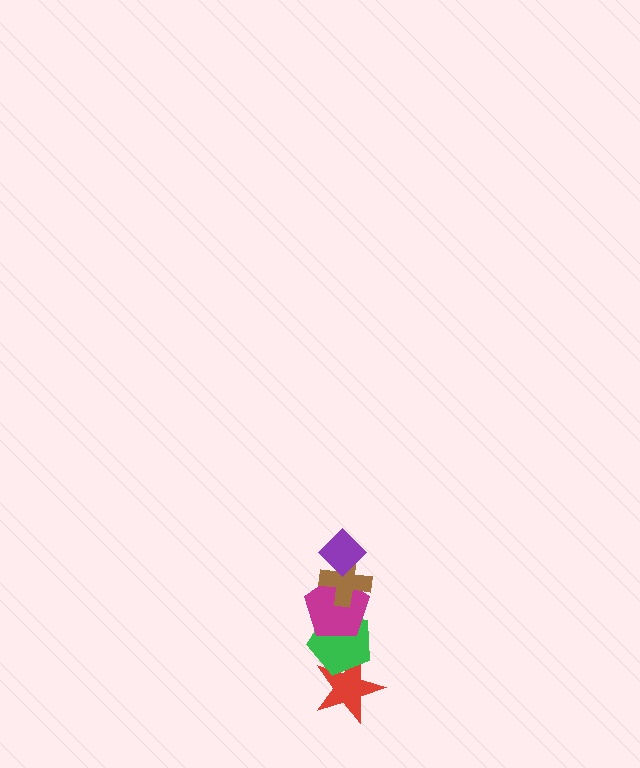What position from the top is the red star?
The red star is 5th from the top.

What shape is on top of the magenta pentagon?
The brown cross is on top of the magenta pentagon.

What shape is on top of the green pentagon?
The magenta pentagon is on top of the green pentagon.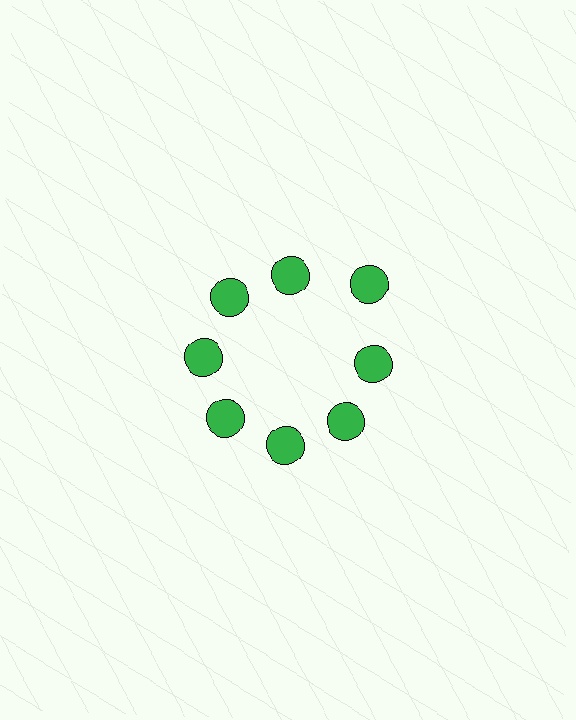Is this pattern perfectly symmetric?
No. The 8 green circles are arranged in a ring, but one element near the 2 o'clock position is pushed outward from the center, breaking the 8-fold rotational symmetry.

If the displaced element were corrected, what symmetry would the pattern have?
It would have 8-fold rotational symmetry — the pattern would map onto itself every 45 degrees.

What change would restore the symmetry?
The symmetry would be restored by moving it inward, back onto the ring so that all 8 circles sit at equal angles and equal distance from the center.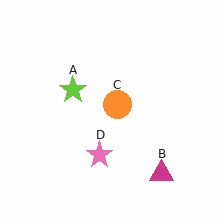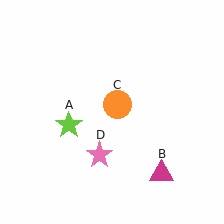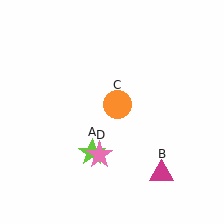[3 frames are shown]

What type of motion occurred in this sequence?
The lime star (object A) rotated counterclockwise around the center of the scene.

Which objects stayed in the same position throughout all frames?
Magenta triangle (object B) and orange circle (object C) and pink star (object D) remained stationary.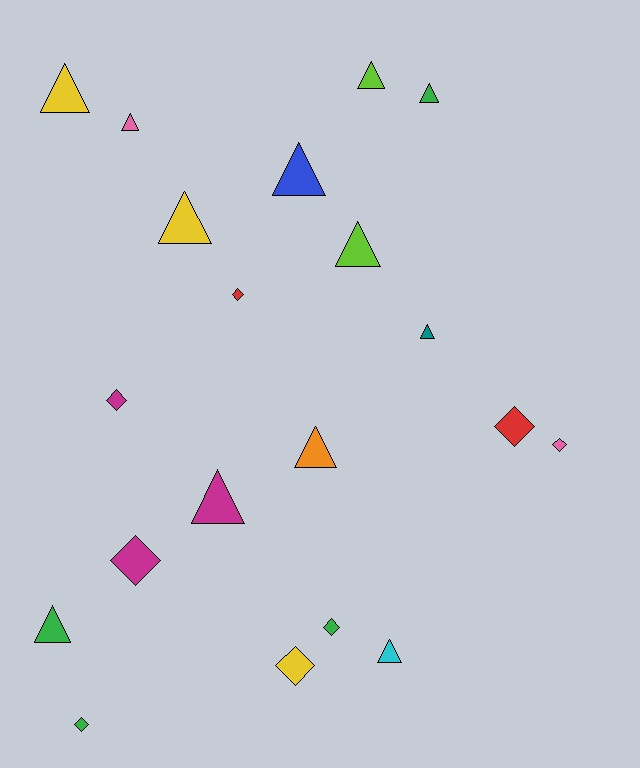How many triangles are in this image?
There are 12 triangles.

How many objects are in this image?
There are 20 objects.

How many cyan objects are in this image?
There is 1 cyan object.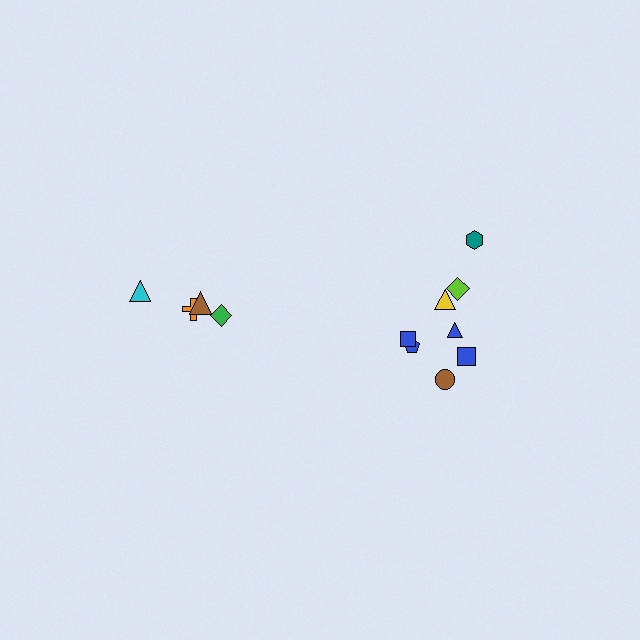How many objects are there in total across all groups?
There are 12 objects.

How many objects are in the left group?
There are 4 objects.